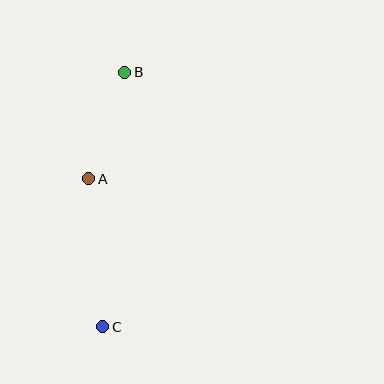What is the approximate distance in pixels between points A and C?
The distance between A and C is approximately 148 pixels.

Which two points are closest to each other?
Points A and B are closest to each other.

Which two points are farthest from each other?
Points B and C are farthest from each other.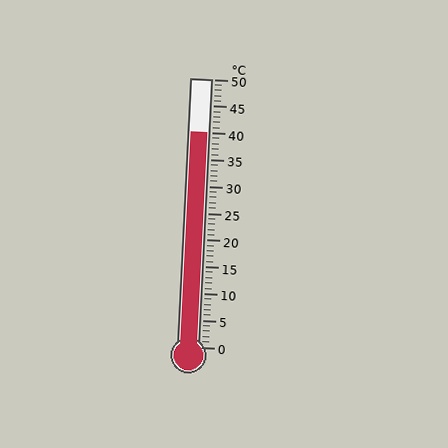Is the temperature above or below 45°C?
The temperature is below 45°C.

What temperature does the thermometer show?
The thermometer shows approximately 40°C.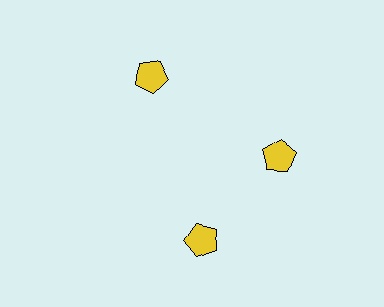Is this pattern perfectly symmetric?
No. The 3 yellow pentagons are arranged in a ring, but one element near the 7 o'clock position is rotated out of alignment along the ring, breaking the 3-fold rotational symmetry.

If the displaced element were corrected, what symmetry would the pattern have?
It would have 3-fold rotational symmetry — the pattern would map onto itself every 120 degrees.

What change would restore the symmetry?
The symmetry would be restored by rotating it back into even spacing with its neighbors so that all 3 pentagons sit at equal angles and equal distance from the center.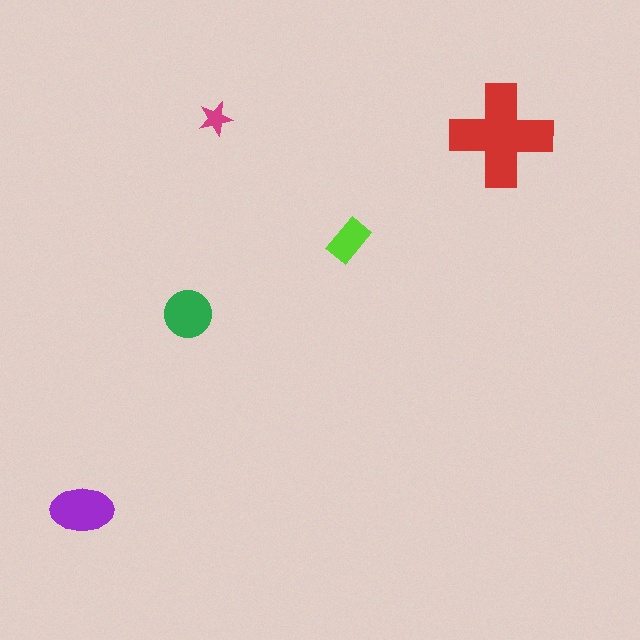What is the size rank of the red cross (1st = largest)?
1st.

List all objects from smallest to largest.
The magenta star, the lime rectangle, the green circle, the purple ellipse, the red cross.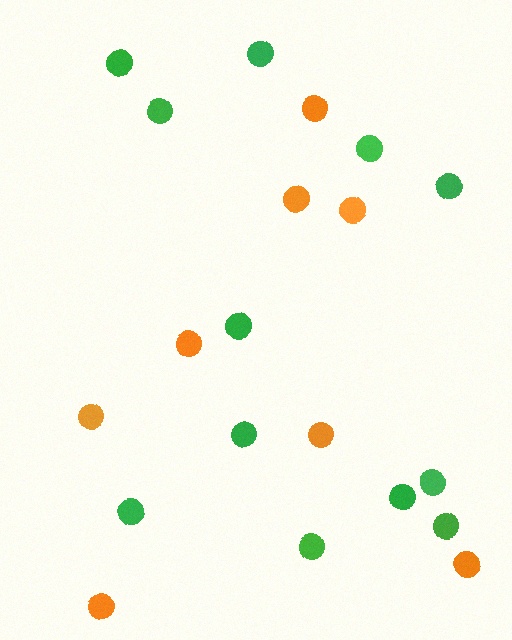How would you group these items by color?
There are 2 groups: one group of green circles (12) and one group of orange circles (8).